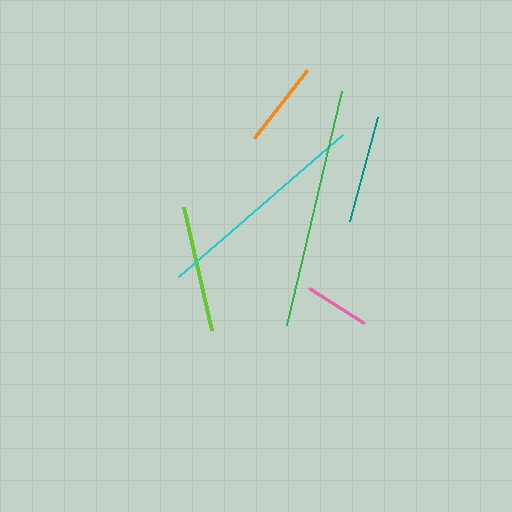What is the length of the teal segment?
The teal segment is approximately 108 pixels long.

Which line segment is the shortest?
The pink line is the shortest at approximately 65 pixels.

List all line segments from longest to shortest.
From longest to shortest: green, cyan, lime, teal, orange, pink.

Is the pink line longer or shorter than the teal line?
The teal line is longer than the pink line.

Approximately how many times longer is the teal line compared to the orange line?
The teal line is approximately 1.2 times the length of the orange line.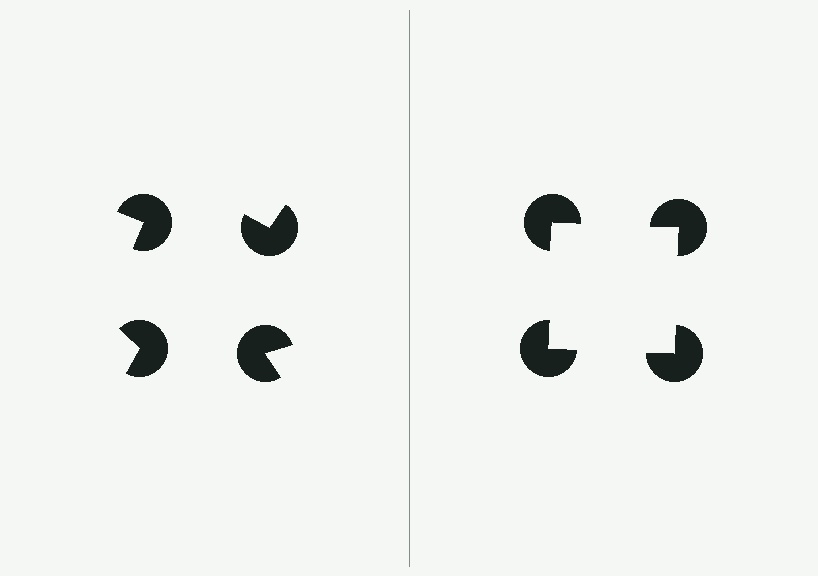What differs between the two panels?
The pac-man discs are positioned identically on both sides; only the wedge orientations differ. On the right they align to a square; on the left they are misaligned.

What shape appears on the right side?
An illusory square.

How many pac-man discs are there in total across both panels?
8 — 4 on each side.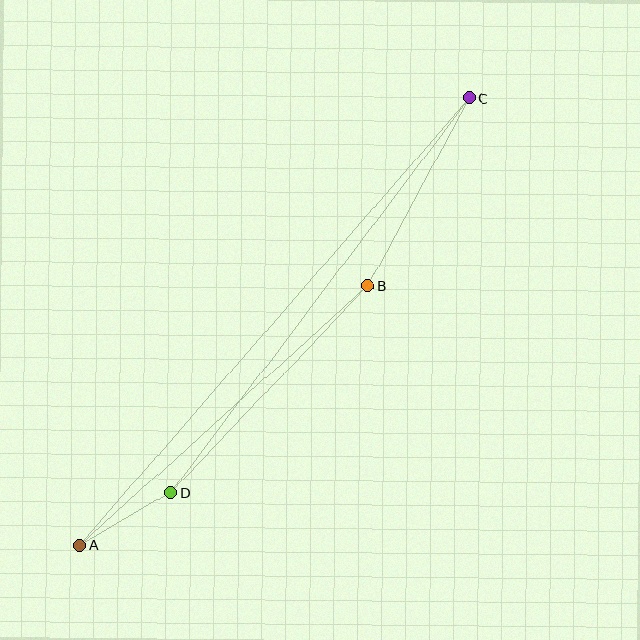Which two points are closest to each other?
Points A and D are closest to each other.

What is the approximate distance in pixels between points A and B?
The distance between A and B is approximately 388 pixels.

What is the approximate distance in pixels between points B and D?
The distance between B and D is approximately 285 pixels.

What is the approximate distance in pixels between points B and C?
The distance between B and C is approximately 213 pixels.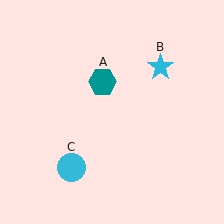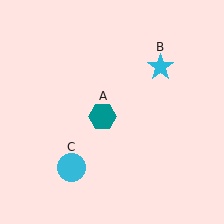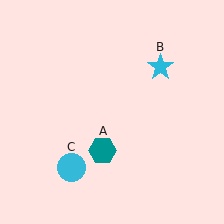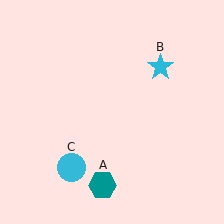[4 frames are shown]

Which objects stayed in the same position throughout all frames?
Cyan star (object B) and cyan circle (object C) remained stationary.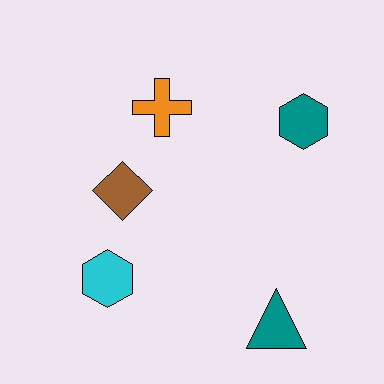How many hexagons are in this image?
There are 2 hexagons.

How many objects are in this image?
There are 5 objects.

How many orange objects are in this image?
There is 1 orange object.